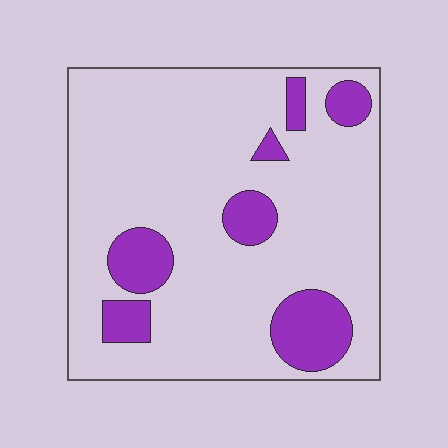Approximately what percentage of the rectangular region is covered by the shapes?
Approximately 15%.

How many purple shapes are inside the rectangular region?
7.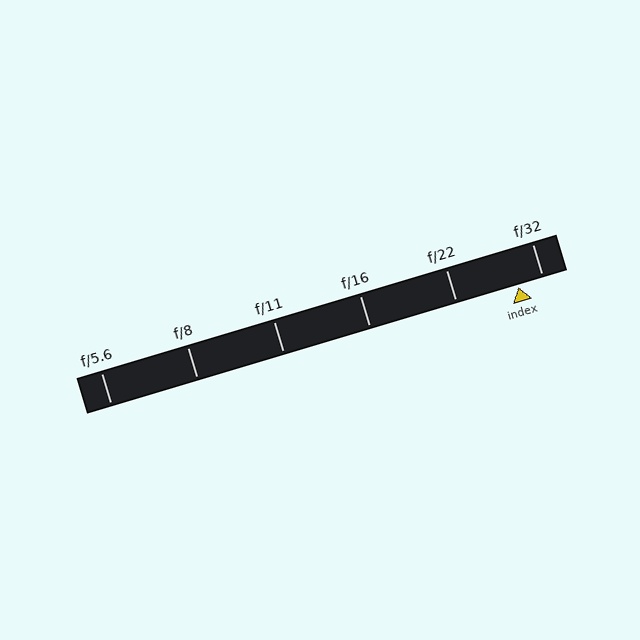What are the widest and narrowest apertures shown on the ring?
The widest aperture shown is f/5.6 and the narrowest is f/32.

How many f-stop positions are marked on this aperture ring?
There are 6 f-stop positions marked.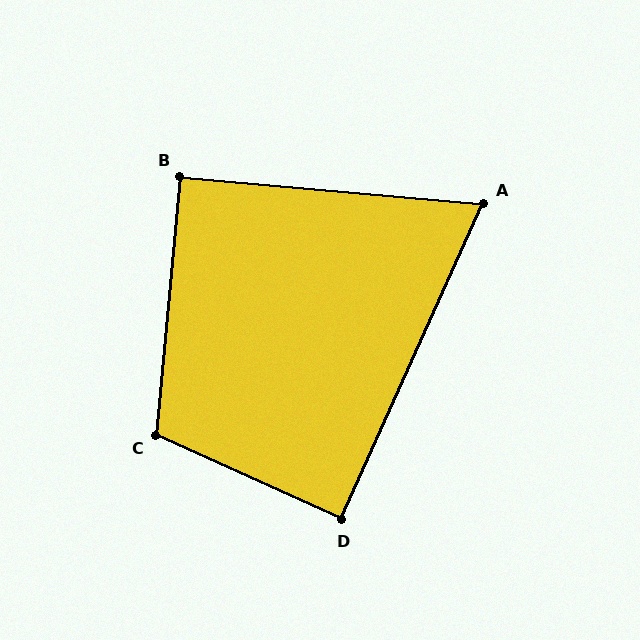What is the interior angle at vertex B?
Approximately 90 degrees (approximately right).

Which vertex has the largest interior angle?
C, at approximately 109 degrees.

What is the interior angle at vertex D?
Approximately 90 degrees (approximately right).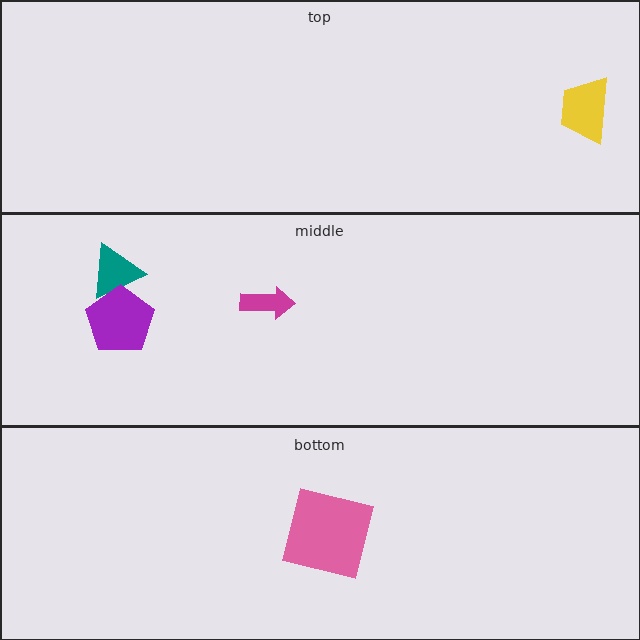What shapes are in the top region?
The yellow trapezoid.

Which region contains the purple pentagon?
The middle region.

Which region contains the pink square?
The bottom region.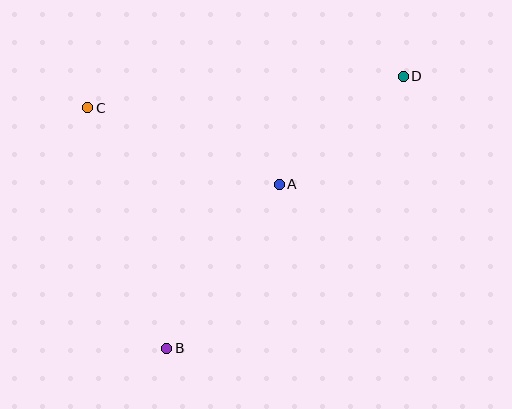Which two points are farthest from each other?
Points B and D are farthest from each other.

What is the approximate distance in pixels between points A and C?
The distance between A and C is approximately 207 pixels.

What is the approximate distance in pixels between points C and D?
The distance between C and D is approximately 317 pixels.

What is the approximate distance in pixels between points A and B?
The distance between A and B is approximately 199 pixels.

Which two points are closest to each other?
Points A and D are closest to each other.